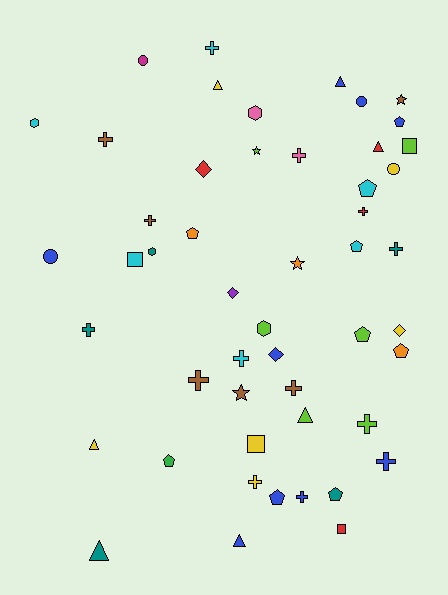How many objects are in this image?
There are 50 objects.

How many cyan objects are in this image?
There are 6 cyan objects.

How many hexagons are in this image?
There are 4 hexagons.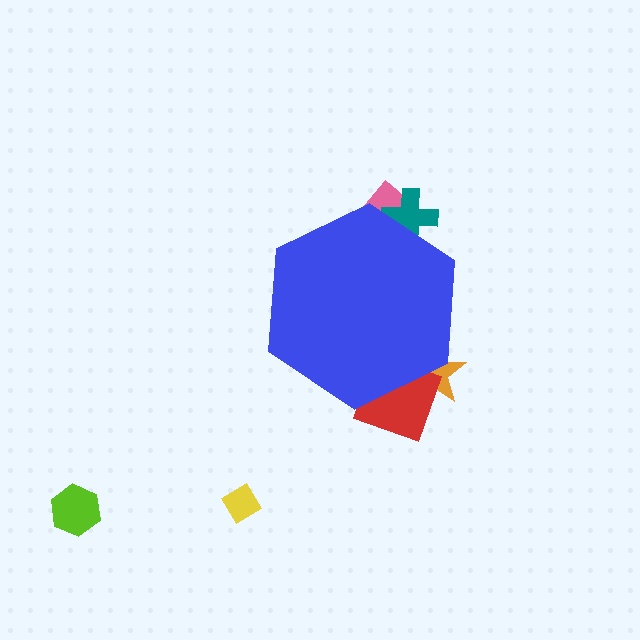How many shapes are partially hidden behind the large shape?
4 shapes are partially hidden.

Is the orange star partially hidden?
Yes, the orange star is partially hidden behind the blue hexagon.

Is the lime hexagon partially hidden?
No, the lime hexagon is fully visible.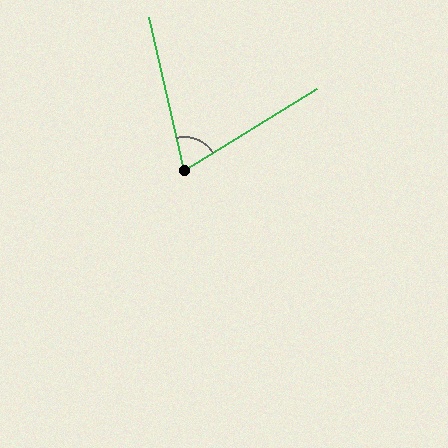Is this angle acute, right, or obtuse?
It is acute.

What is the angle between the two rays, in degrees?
Approximately 71 degrees.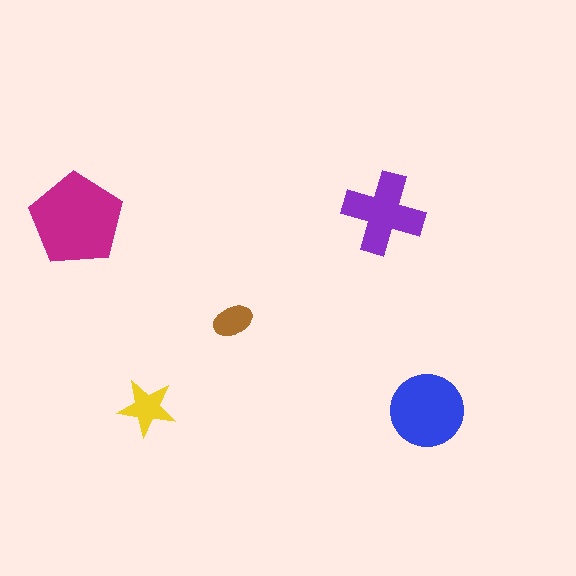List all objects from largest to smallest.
The magenta pentagon, the blue circle, the purple cross, the yellow star, the brown ellipse.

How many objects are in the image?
There are 5 objects in the image.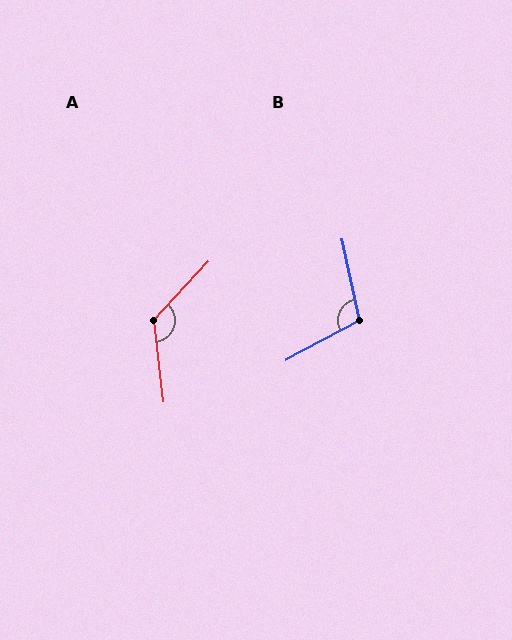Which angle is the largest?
A, at approximately 130 degrees.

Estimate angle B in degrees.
Approximately 106 degrees.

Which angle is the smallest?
B, at approximately 106 degrees.